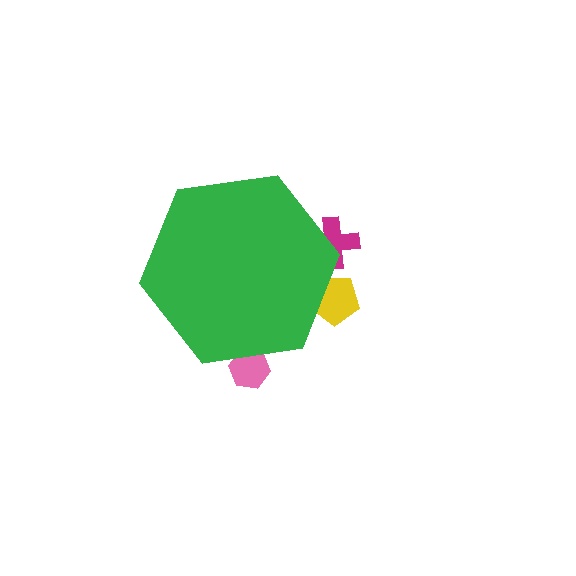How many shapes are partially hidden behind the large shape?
3 shapes are partially hidden.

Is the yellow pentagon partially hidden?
Yes, the yellow pentagon is partially hidden behind the green hexagon.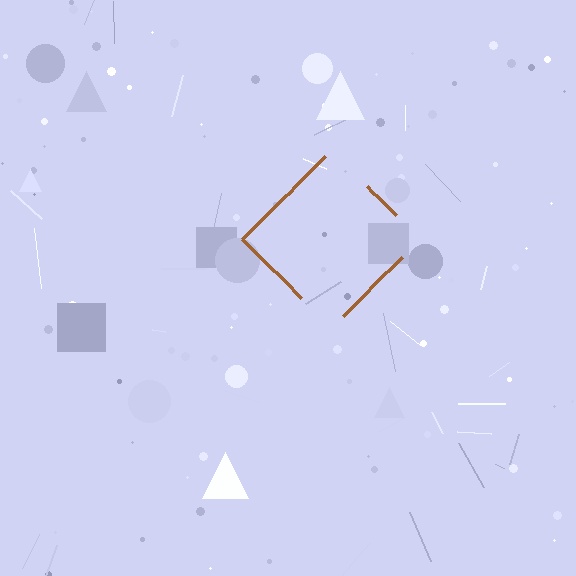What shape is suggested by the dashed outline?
The dashed outline suggests a diamond.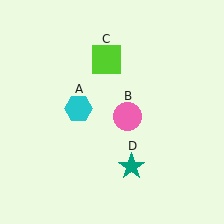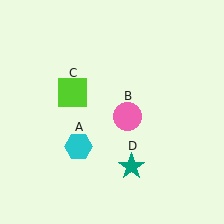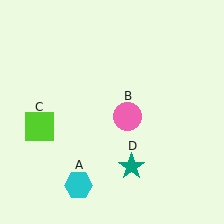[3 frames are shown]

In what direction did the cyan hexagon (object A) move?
The cyan hexagon (object A) moved down.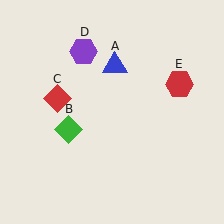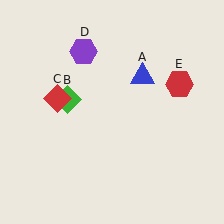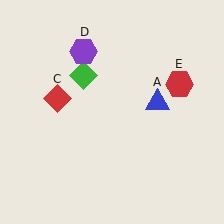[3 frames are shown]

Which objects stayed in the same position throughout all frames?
Red diamond (object C) and purple hexagon (object D) and red hexagon (object E) remained stationary.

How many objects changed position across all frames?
2 objects changed position: blue triangle (object A), green diamond (object B).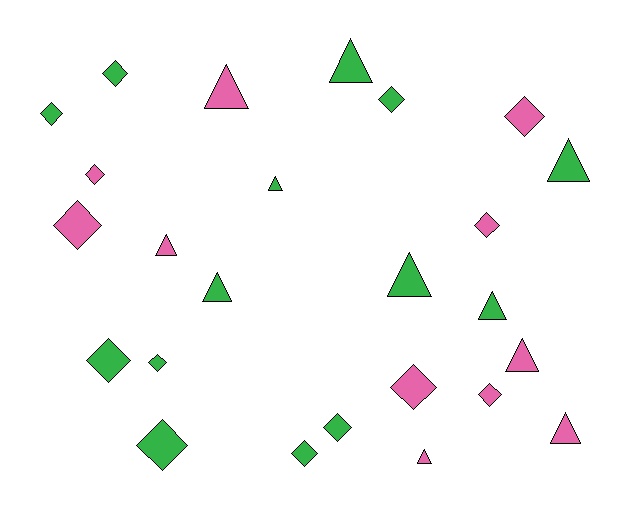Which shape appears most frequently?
Diamond, with 14 objects.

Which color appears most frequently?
Green, with 14 objects.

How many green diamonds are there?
There are 8 green diamonds.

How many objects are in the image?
There are 25 objects.